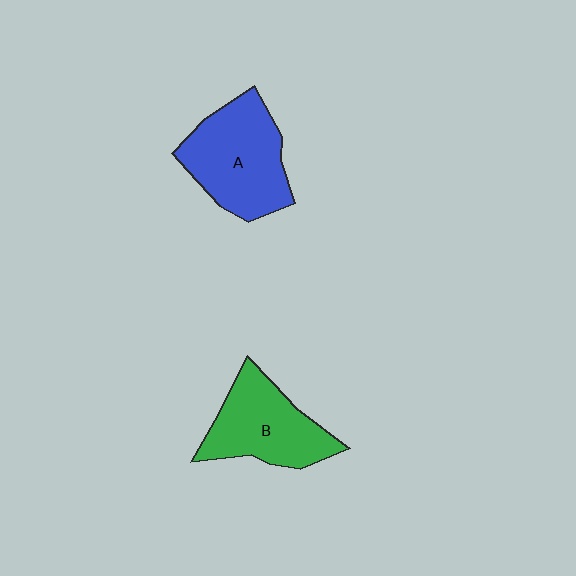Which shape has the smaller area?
Shape B (green).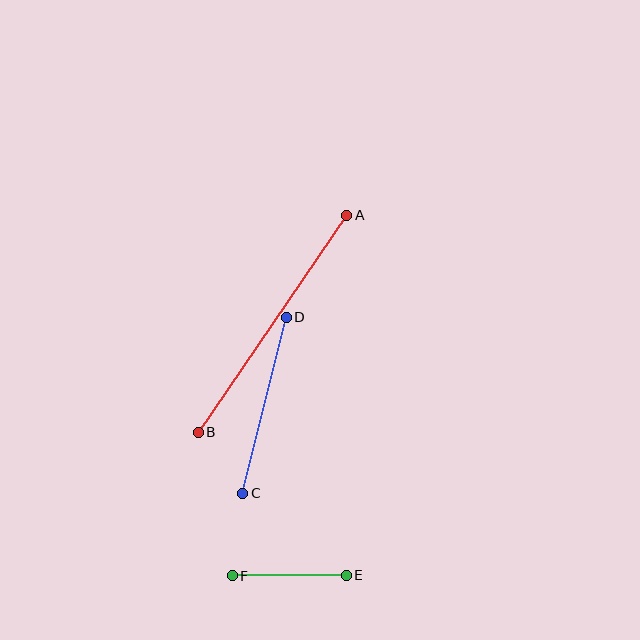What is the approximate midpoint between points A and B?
The midpoint is at approximately (273, 324) pixels.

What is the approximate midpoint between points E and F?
The midpoint is at approximately (289, 575) pixels.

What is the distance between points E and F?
The distance is approximately 114 pixels.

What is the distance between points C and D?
The distance is approximately 181 pixels.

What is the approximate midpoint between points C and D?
The midpoint is at approximately (264, 405) pixels.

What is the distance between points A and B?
The distance is approximately 263 pixels.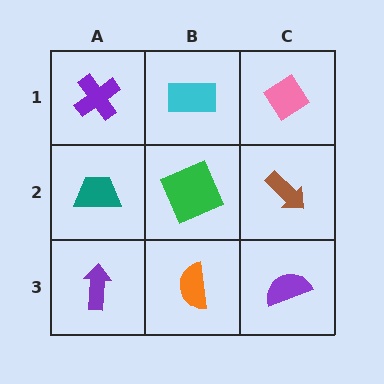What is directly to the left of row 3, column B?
A purple arrow.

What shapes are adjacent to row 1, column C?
A brown arrow (row 2, column C), a cyan rectangle (row 1, column B).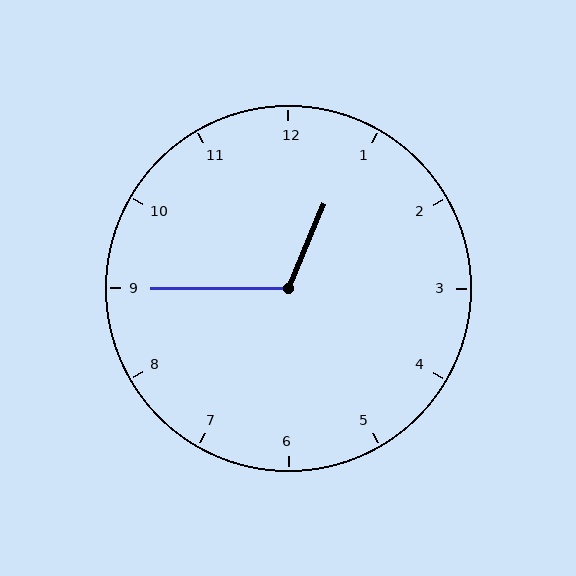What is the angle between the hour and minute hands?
Approximately 112 degrees.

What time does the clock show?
12:45.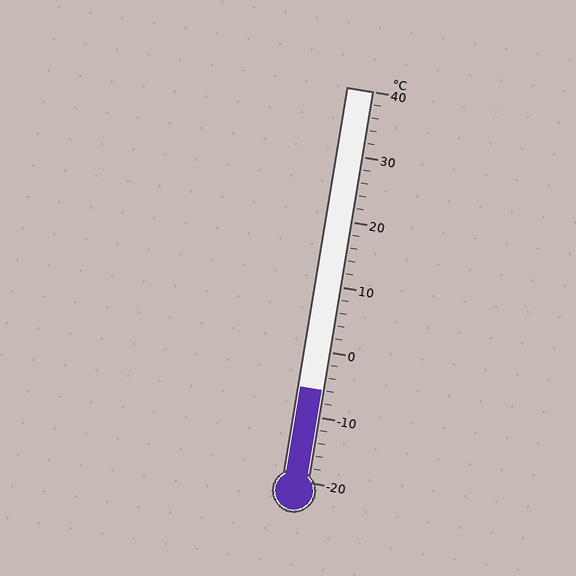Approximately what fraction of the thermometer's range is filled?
The thermometer is filled to approximately 25% of its range.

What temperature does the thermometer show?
The thermometer shows approximately -6°C.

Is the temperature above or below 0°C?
The temperature is below 0°C.